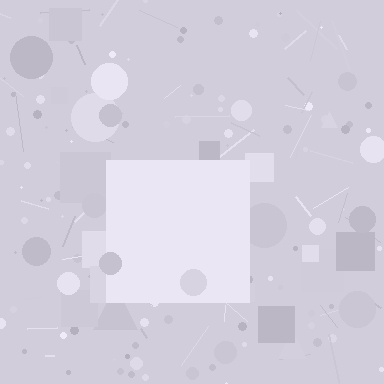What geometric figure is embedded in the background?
A square is embedded in the background.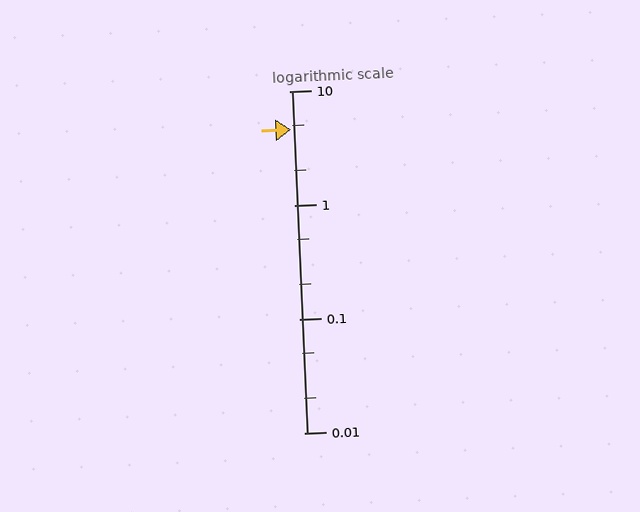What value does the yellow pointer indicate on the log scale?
The pointer indicates approximately 4.6.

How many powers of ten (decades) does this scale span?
The scale spans 3 decades, from 0.01 to 10.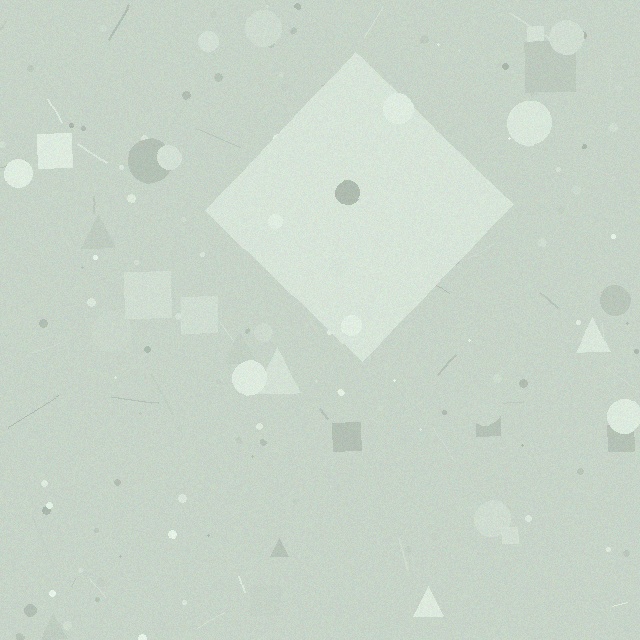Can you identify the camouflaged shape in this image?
The camouflaged shape is a diamond.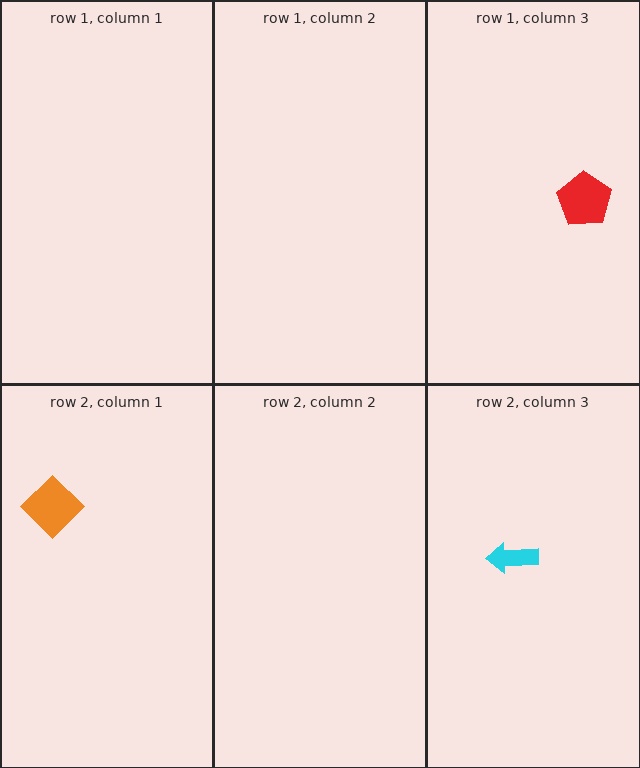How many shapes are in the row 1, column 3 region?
1.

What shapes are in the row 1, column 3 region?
The red pentagon.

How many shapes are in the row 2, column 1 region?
1.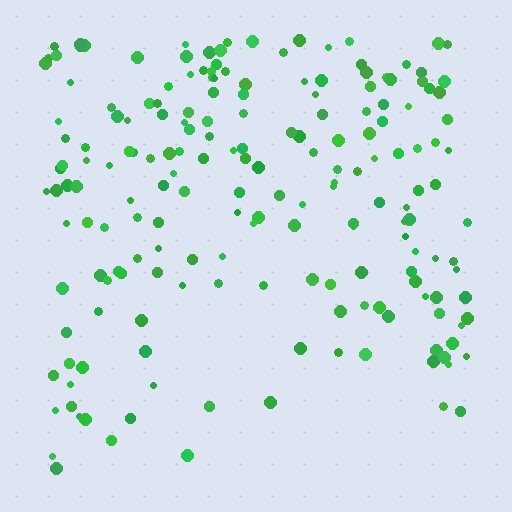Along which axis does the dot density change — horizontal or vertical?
Vertical.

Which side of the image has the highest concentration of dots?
The top.